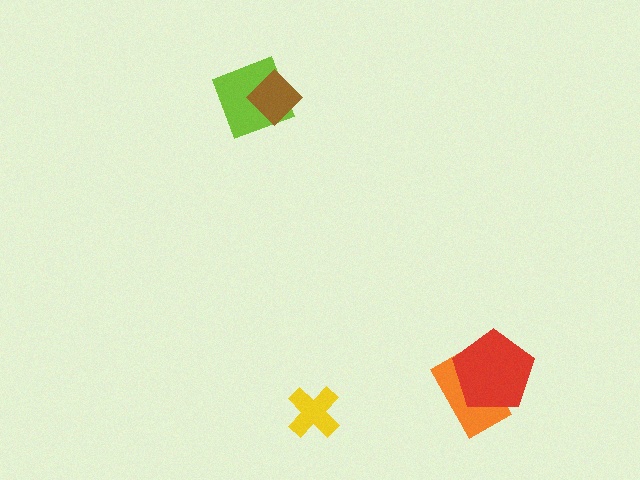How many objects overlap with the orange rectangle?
1 object overlaps with the orange rectangle.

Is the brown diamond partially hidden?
No, no other shape covers it.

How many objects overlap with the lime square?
1 object overlaps with the lime square.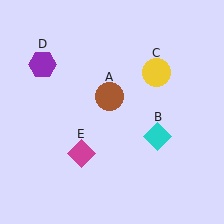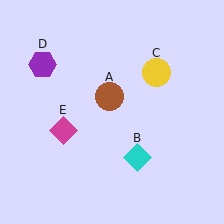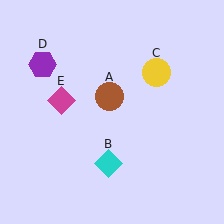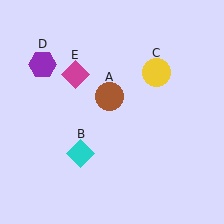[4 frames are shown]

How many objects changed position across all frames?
2 objects changed position: cyan diamond (object B), magenta diamond (object E).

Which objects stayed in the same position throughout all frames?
Brown circle (object A) and yellow circle (object C) and purple hexagon (object D) remained stationary.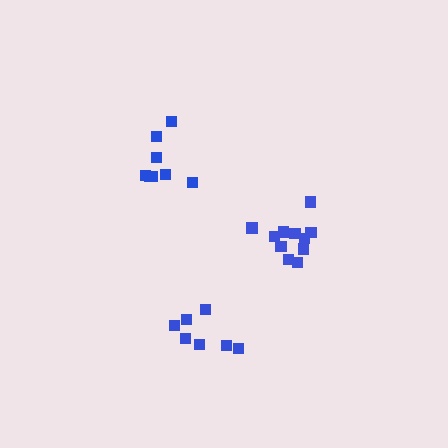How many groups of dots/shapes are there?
There are 3 groups.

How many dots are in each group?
Group 1: 11 dots, Group 2: 7 dots, Group 3: 8 dots (26 total).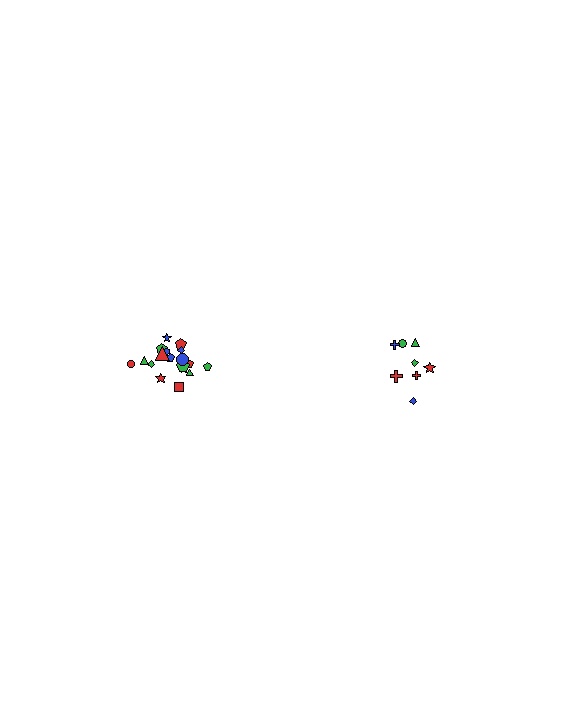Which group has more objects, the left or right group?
The left group.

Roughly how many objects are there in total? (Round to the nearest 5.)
Roughly 25 objects in total.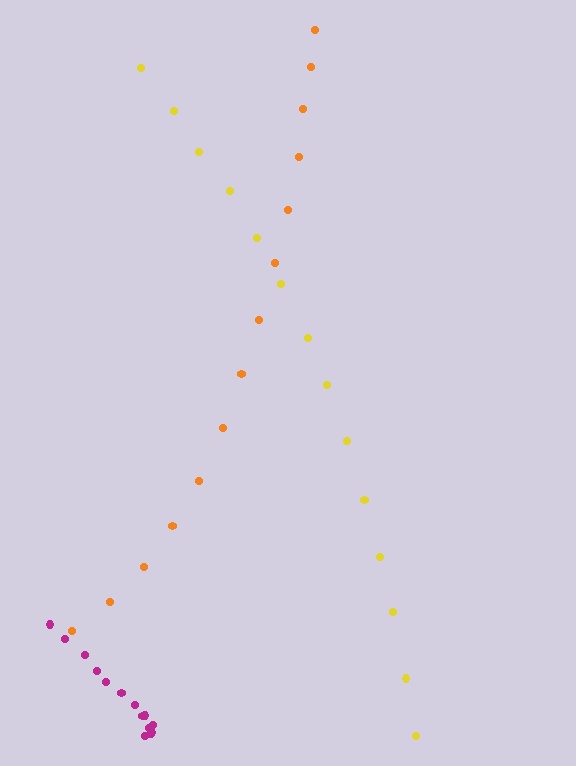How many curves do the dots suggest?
There are 3 distinct paths.